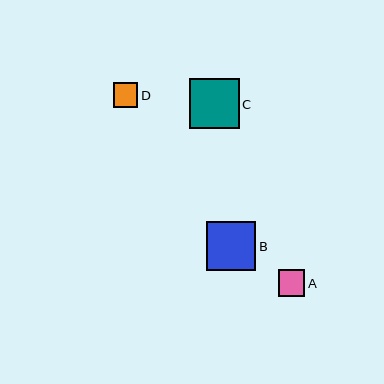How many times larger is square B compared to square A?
Square B is approximately 1.9 times the size of square A.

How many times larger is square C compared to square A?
Square C is approximately 1.9 times the size of square A.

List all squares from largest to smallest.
From largest to smallest: C, B, A, D.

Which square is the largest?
Square C is the largest with a size of approximately 50 pixels.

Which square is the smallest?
Square D is the smallest with a size of approximately 24 pixels.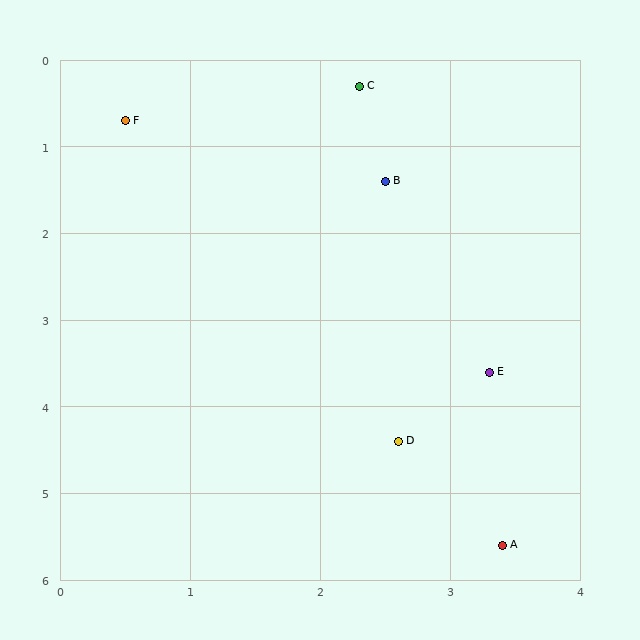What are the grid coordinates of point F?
Point F is at approximately (0.5, 0.7).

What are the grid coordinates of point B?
Point B is at approximately (2.5, 1.4).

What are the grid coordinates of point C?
Point C is at approximately (2.3, 0.3).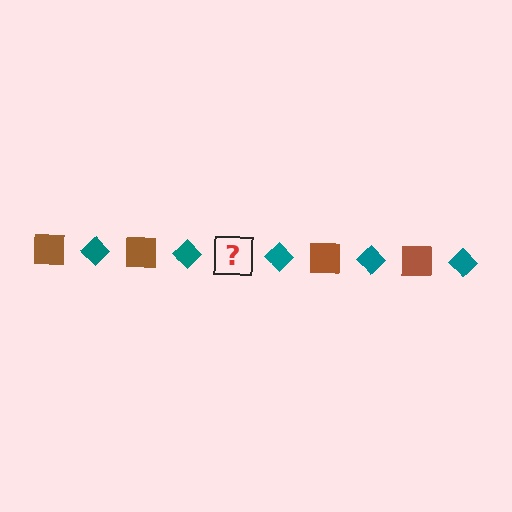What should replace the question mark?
The question mark should be replaced with a brown square.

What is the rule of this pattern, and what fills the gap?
The rule is that the pattern alternates between brown square and teal diamond. The gap should be filled with a brown square.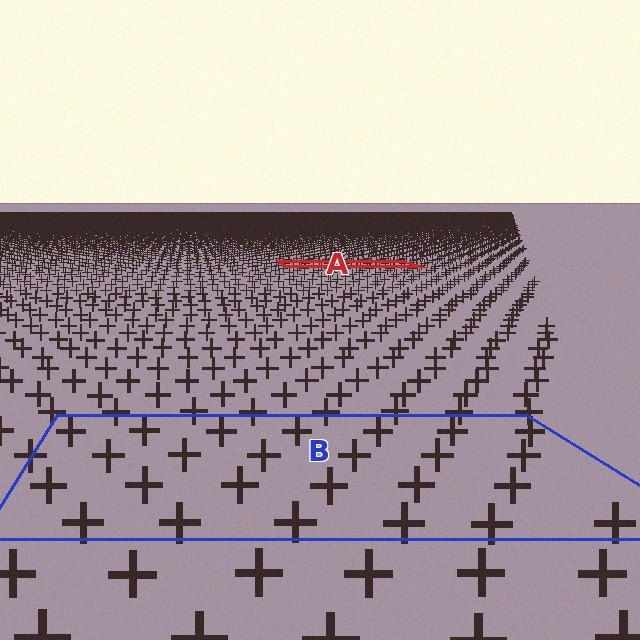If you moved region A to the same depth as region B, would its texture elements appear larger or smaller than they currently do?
They would appear larger. At a closer depth, the same texture elements are projected at a bigger on-screen size.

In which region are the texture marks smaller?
The texture marks are smaller in region A, because it is farther away.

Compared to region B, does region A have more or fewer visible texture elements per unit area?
Region A has more texture elements per unit area — they are packed more densely because it is farther away.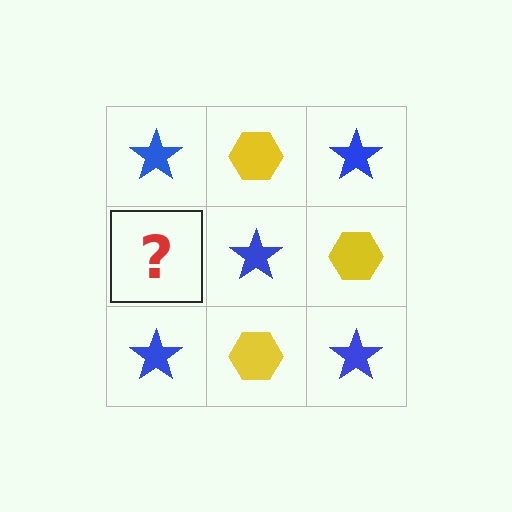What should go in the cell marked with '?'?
The missing cell should contain a yellow hexagon.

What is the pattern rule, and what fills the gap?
The rule is that it alternates blue star and yellow hexagon in a checkerboard pattern. The gap should be filled with a yellow hexagon.